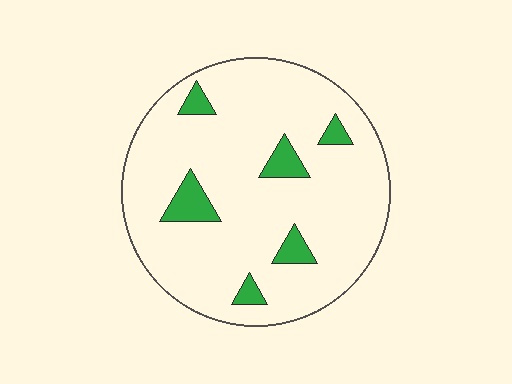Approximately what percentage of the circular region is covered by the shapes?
Approximately 10%.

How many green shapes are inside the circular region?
6.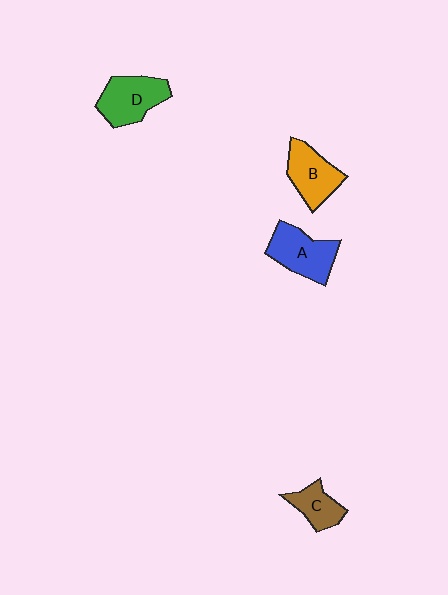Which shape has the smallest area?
Shape C (brown).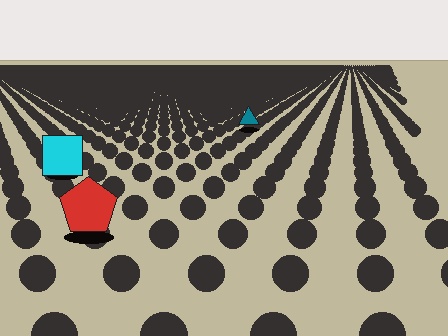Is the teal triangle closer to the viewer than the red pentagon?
No. The red pentagon is closer — you can tell from the texture gradient: the ground texture is coarser near it.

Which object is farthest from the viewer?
The teal triangle is farthest from the viewer. It appears smaller and the ground texture around it is denser.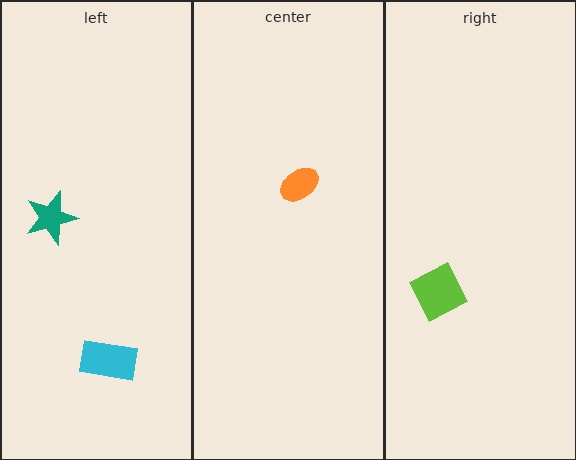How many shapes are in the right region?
1.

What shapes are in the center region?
The orange ellipse.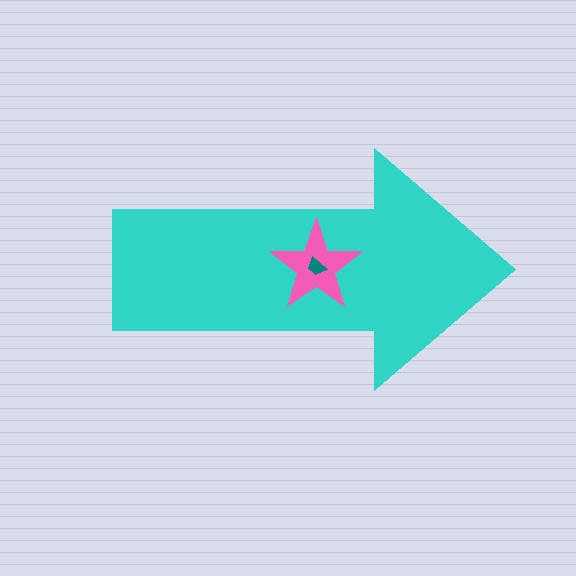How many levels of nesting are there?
3.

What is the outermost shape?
The cyan arrow.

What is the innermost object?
The teal trapezoid.